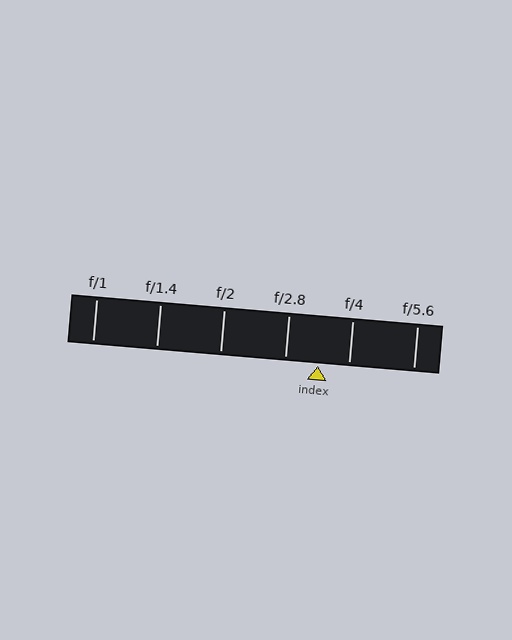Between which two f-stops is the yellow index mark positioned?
The index mark is between f/2.8 and f/4.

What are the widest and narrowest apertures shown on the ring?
The widest aperture shown is f/1 and the narrowest is f/5.6.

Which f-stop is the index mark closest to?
The index mark is closest to f/4.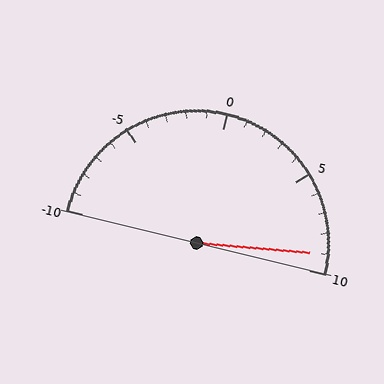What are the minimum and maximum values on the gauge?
The gauge ranges from -10 to 10.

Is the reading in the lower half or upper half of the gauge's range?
The reading is in the upper half of the range (-10 to 10).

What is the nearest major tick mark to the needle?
The nearest major tick mark is 10.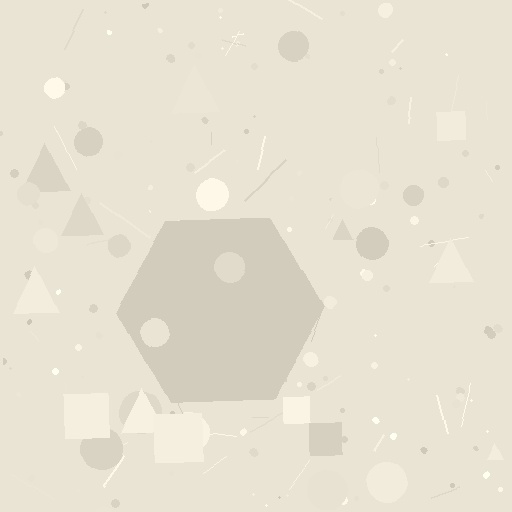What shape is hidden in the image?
A hexagon is hidden in the image.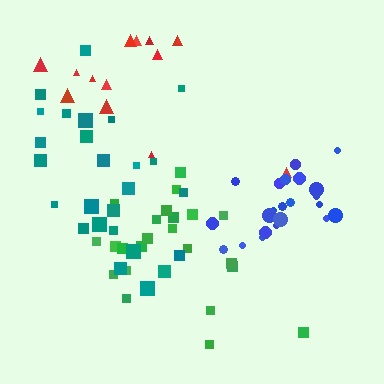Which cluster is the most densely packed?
Blue.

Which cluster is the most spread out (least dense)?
Red.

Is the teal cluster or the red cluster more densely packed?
Teal.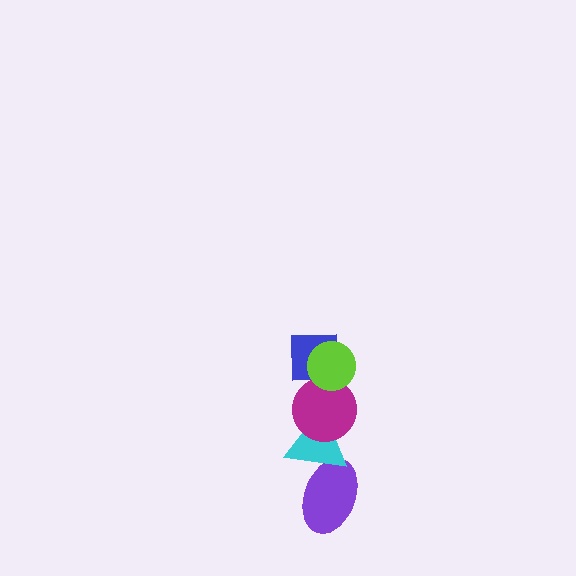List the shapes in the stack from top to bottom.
From top to bottom: the lime circle, the blue square, the magenta circle, the cyan triangle, the purple ellipse.